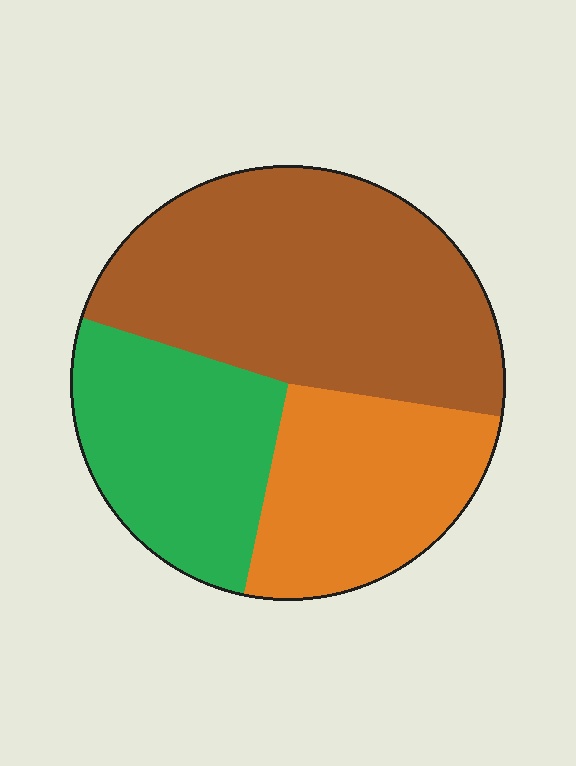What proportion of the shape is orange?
Orange takes up about one quarter (1/4) of the shape.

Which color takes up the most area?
Brown, at roughly 50%.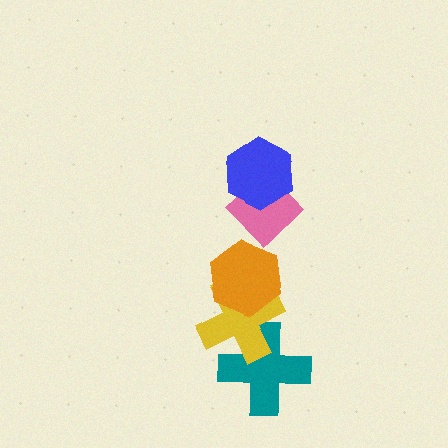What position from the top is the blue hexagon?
The blue hexagon is 1st from the top.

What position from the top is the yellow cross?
The yellow cross is 4th from the top.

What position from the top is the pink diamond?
The pink diamond is 2nd from the top.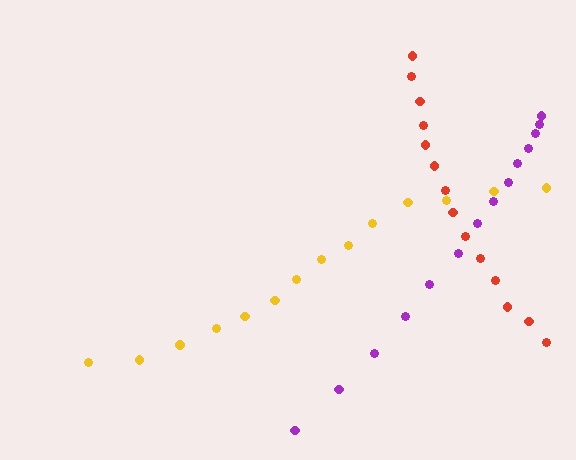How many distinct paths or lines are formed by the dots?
There are 3 distinct paths.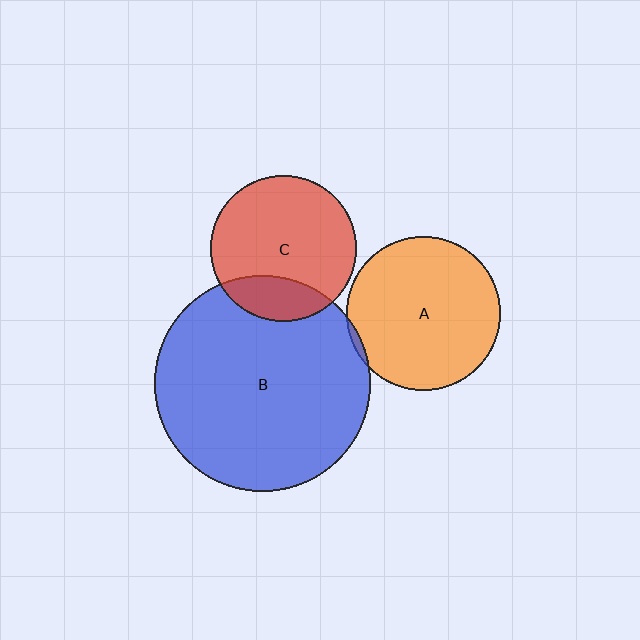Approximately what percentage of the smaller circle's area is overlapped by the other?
Approximately 5%.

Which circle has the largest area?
Circle B (blue).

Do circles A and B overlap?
Yes.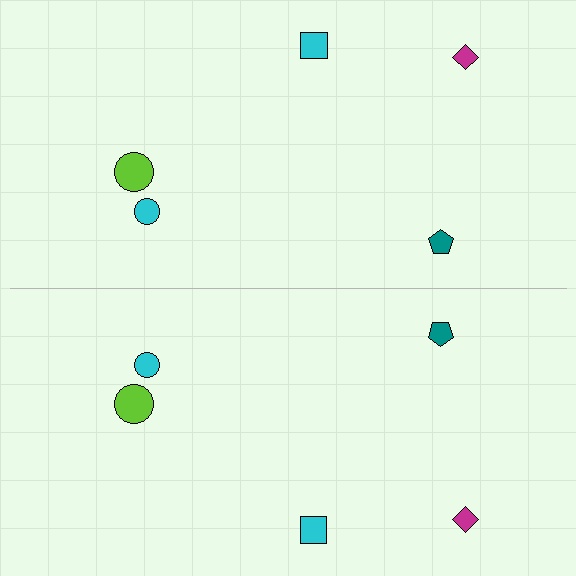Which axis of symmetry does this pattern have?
The pattern has a horizontal axis of symmetry running through the center of the image.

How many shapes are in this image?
There are 10 shapes in this image.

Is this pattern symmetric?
Yes, this pattern has bilateral (reflection) symmetry.